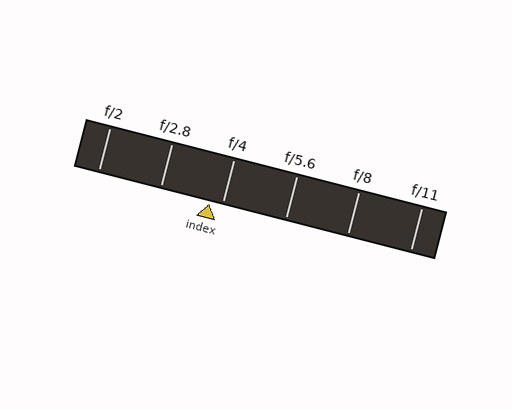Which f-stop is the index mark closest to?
The index mark is closest to f/4.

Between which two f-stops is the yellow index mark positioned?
The index mark is between f/2.8 and f/4.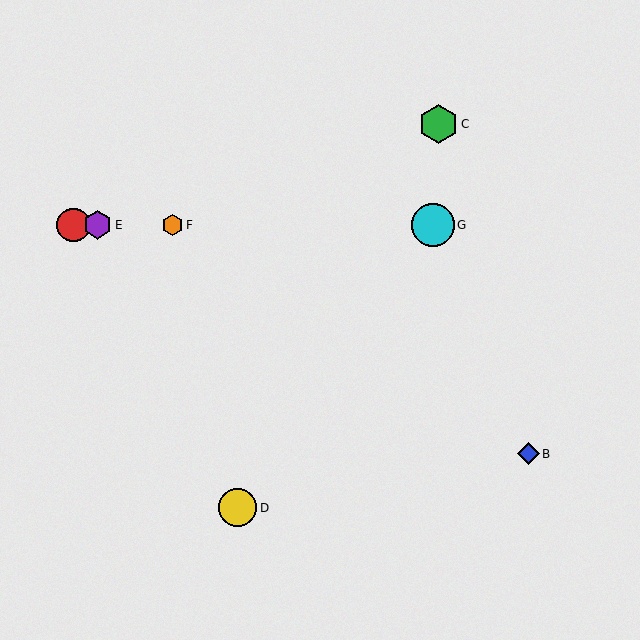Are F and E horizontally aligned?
Yes, both are at y≈225.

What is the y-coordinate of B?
Object B is at y≈454.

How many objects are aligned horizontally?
4 objects (A, E, F, G) are aligned horizontally.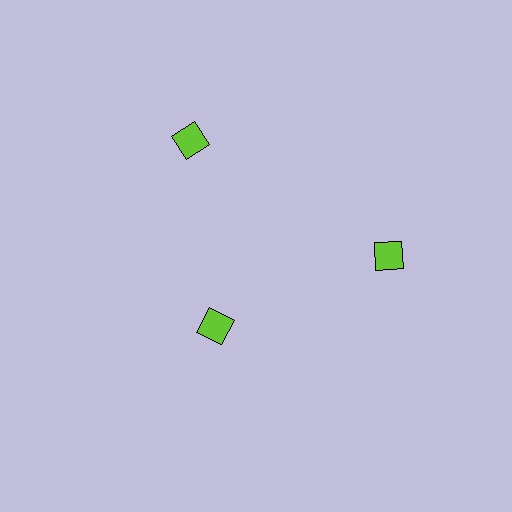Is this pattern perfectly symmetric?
No. The 3 lime squares are arranged in a ring, but one element near the 7 o'clock position is pulled inward toward the center, breaking the 3-fold rotational symmetry.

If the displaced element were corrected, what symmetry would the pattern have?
It would have 3-fold rotational symmetry — the pattern would map onto itself every 120 degrees.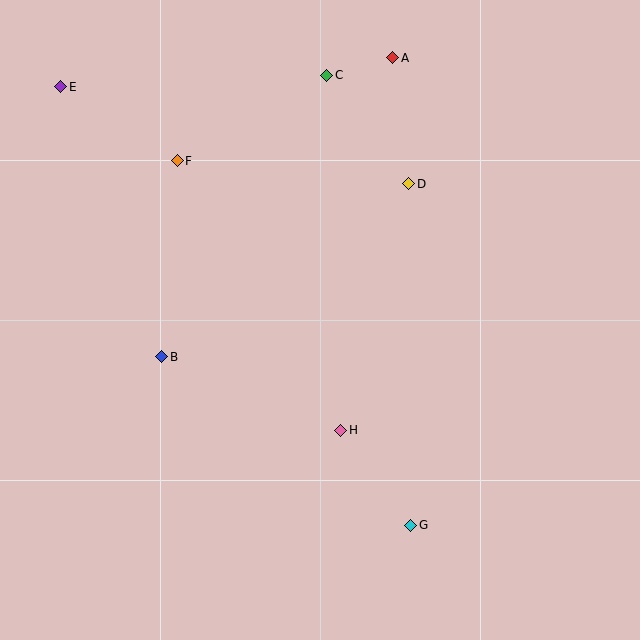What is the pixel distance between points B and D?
The distance between B and D is 301 pixels.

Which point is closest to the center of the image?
Point H at (341, 430) is closest to the center.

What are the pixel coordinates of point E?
Point E is at (61, 87).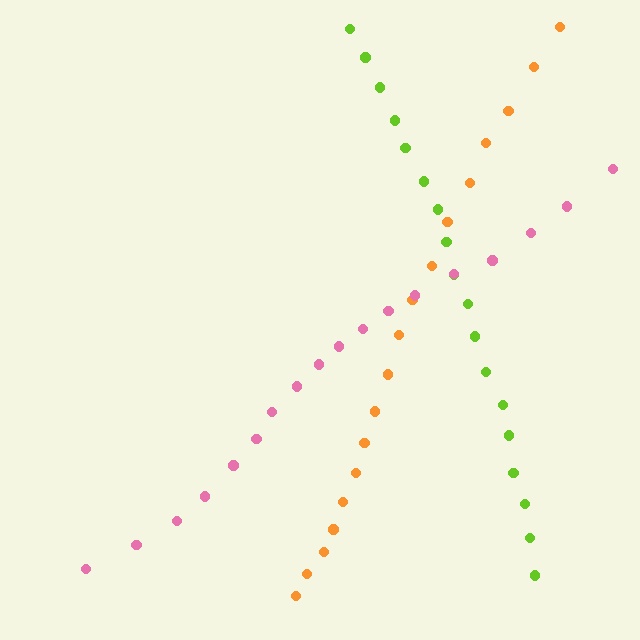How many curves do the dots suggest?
There are 3 distinct paths.